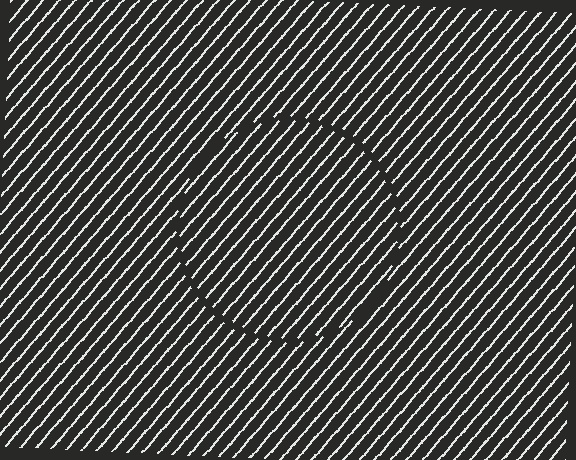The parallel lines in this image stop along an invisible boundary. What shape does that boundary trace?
An illusory circle. The interior of the shape contains the same grating, shifted by half a period — the contour is defined by the phase discontinuity where line-ends from the inner and outer gratings abut.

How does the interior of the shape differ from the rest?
The interior of the shape contains the same grating, shifted by half a period — the contour is defined by the phase discontinuity where line-ends from the inner and outer gratings abut.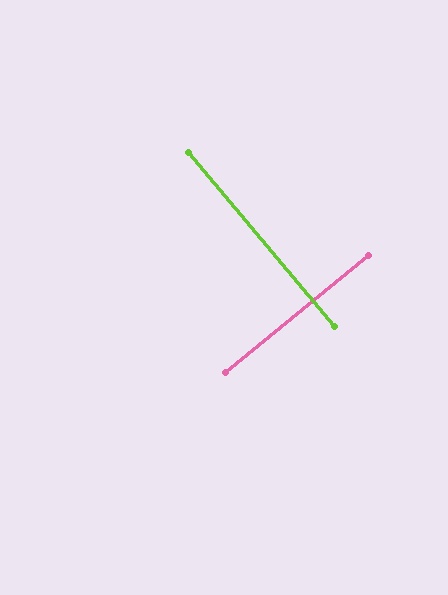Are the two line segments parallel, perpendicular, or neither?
Perpendicular — they meet at approximately 89°.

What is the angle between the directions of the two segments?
Approximately 89 degrees.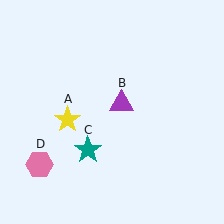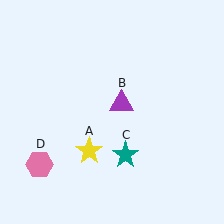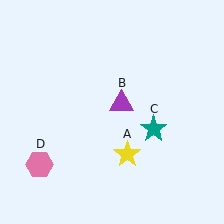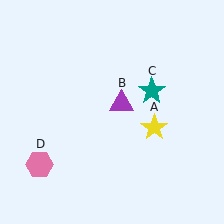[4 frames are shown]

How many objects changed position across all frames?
2 objects changed position: yellow star (object A), teal star (object C).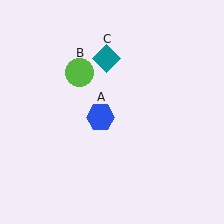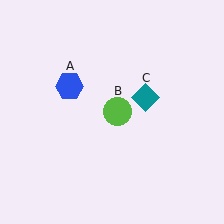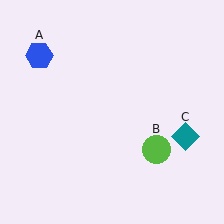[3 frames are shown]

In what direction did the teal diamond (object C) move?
The teal diamond (object C) moved down and to the right.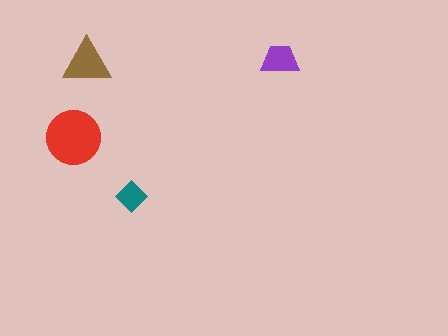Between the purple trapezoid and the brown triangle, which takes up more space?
The brown triangle.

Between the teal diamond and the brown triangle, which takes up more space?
The brown triangle.